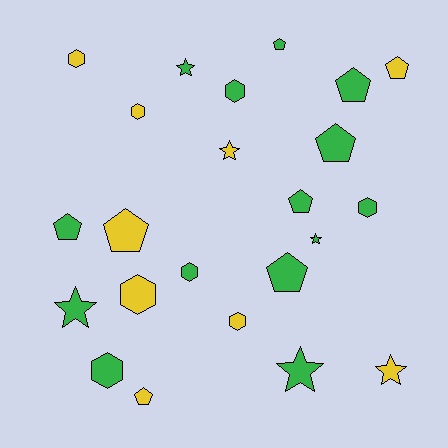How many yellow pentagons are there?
There are 3 yellow pentagons.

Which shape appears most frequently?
Pentagon, with 9 objects.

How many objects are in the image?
There are 23 objects.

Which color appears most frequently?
Green, with 14 objects.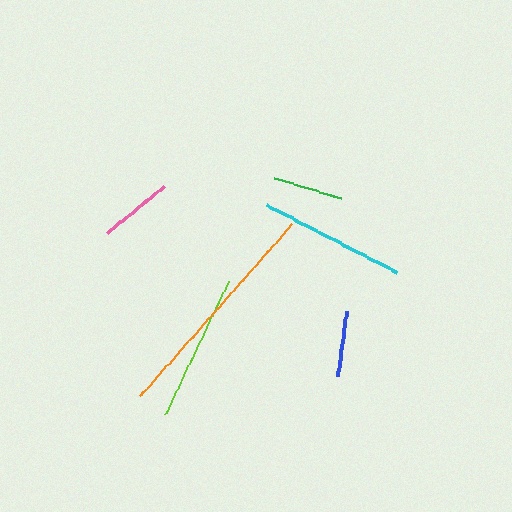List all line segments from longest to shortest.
From longest to shortest: orange, lime, cyan, pink, green, blue.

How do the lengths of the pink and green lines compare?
The pink and green lines are approximately the same length.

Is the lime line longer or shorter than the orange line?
The orange line is longer than the lime line.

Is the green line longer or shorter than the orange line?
The orange line is longer than the green line.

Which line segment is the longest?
The orange line is the longest at approximately 230 pixels.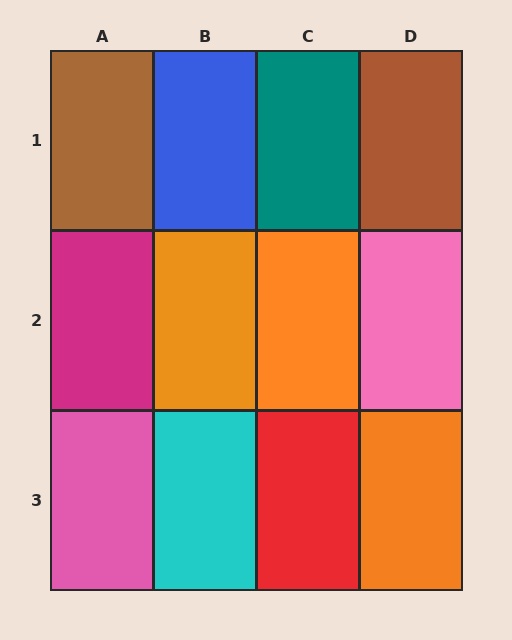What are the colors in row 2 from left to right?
Magenta, orange, orange, pink.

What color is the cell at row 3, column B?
Cyan.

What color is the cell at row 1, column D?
Brown.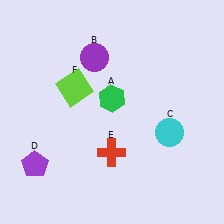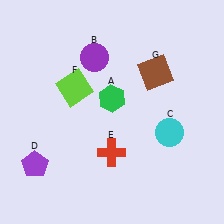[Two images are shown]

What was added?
A brown square (G) was added in Image 2.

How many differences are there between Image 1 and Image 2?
There is 1 difference between the two images.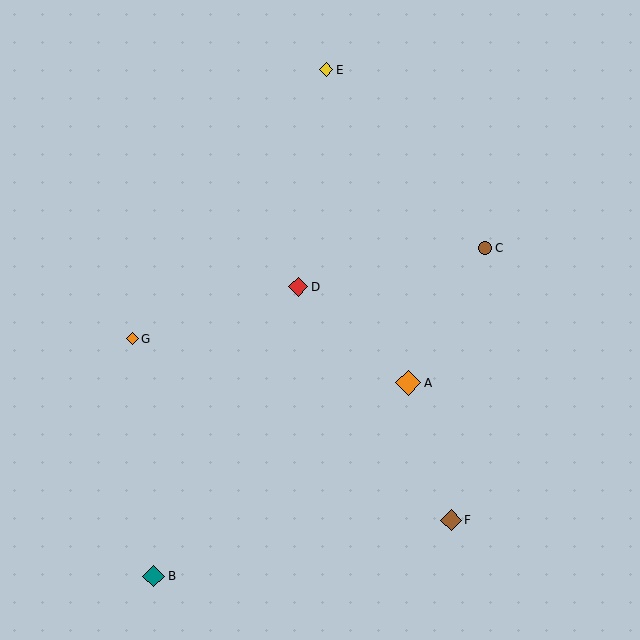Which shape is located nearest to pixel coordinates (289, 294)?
The red diamond (labeled D) at (298, 287) is nearest to that location.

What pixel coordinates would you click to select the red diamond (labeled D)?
Click at (298, 287) to select the red diamond D.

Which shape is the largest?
The orange diamond (labeled A) is the largest.